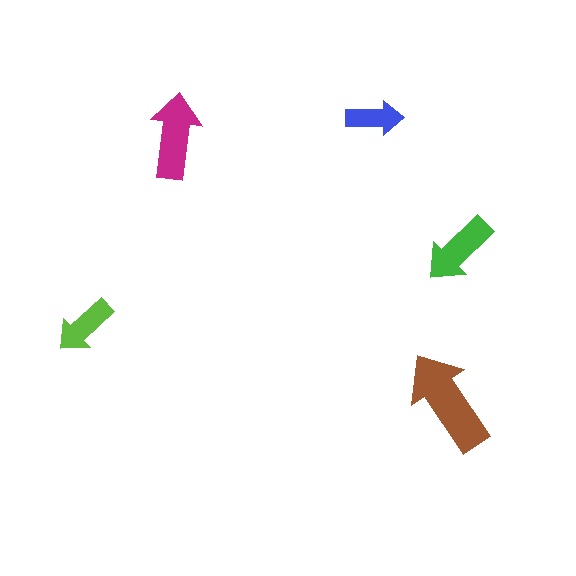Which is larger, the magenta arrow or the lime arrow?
The magenta one.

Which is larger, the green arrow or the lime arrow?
The green one.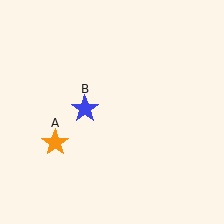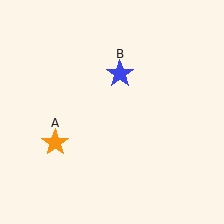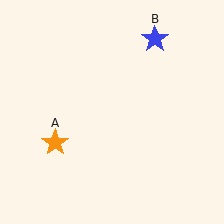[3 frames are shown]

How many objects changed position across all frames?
1 object changed position: blue star (object B).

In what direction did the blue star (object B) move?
The blue star (object B) moved up and to the right.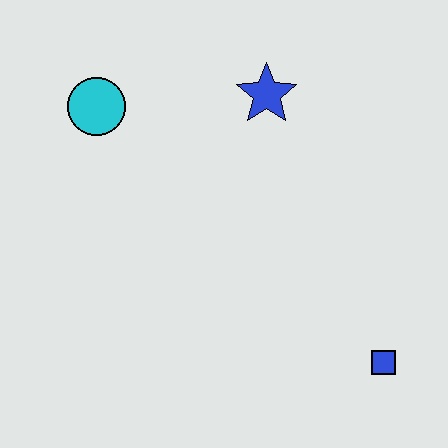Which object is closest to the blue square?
The blue star is closest to the blue square.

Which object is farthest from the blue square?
The cyan circle is farthest from the blue square.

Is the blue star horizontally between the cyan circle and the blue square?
Yes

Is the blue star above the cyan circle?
Yes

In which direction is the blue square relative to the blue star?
The blue square is below the blue star.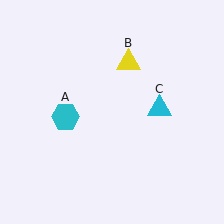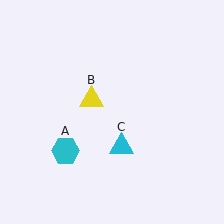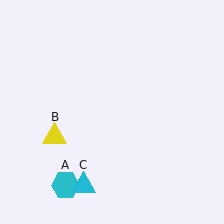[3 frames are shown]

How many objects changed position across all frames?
3 objects changed position: cyan hexagon (object A), yellow triangle (object B), cyan triangle (object C).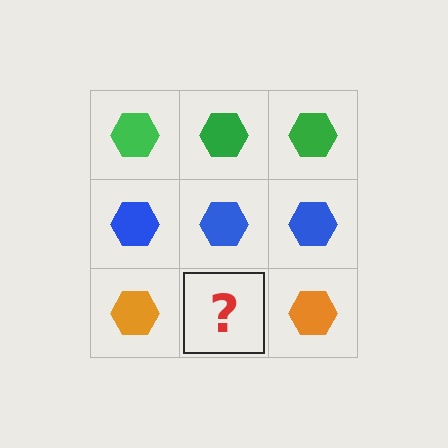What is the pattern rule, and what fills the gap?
The rule is that each row has a consistent color. The gap should be filled with an orange hexagon.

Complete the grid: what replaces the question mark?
The question mark should be replaced with an orange hexagon.